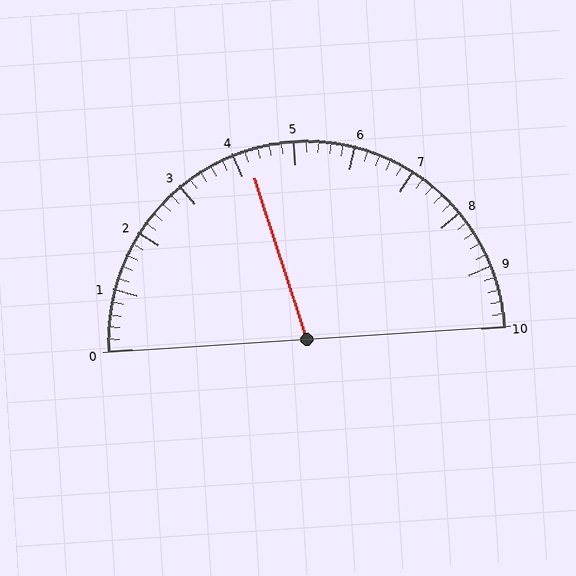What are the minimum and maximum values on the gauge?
The gauge ranges from 0 to 10.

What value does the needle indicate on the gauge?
The needle indicates approximately 4.2.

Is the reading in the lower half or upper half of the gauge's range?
The reading is in the lower half of the range (0 to 10).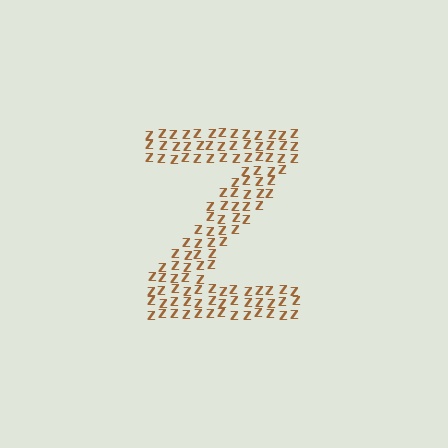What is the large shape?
The large shape is the letter Z.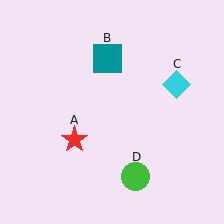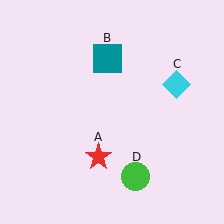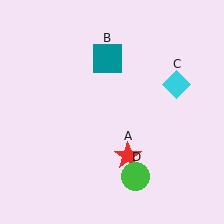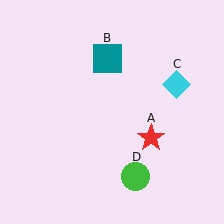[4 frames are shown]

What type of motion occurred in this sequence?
The red star (object A) rotated counterclockwise around the center of the scene.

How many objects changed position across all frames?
1 object changed position: red star (object A).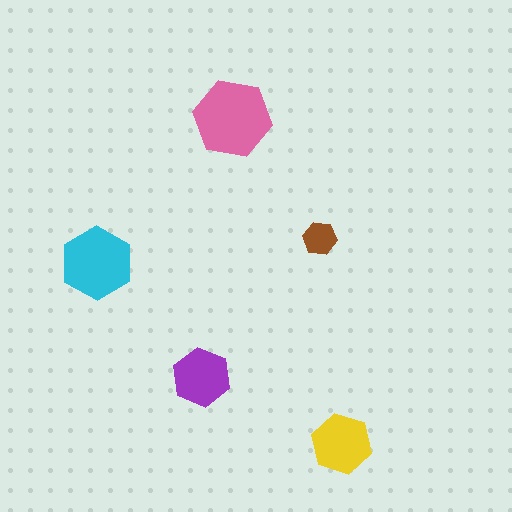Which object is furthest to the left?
The cyan hexagon is leftmost.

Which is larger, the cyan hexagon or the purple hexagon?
The cyan one.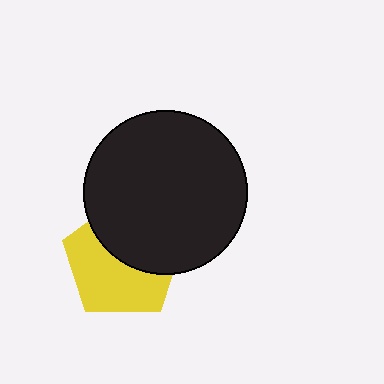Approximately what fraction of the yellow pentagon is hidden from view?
Roughly 46% of the yellow pentagon is hidden behind the black circle.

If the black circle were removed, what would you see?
You would see the complete yellow pentagon.